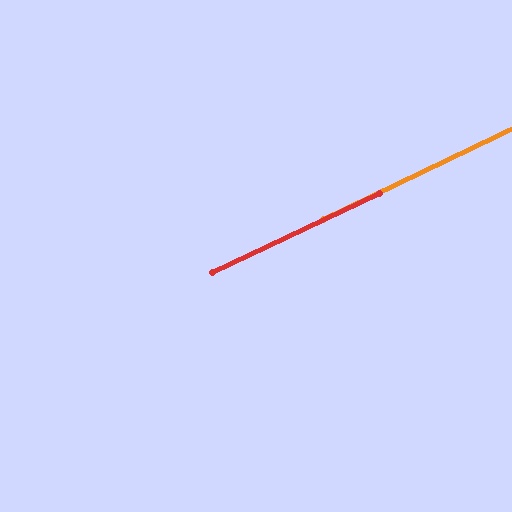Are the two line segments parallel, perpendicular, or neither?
Parallel — their directions differ by only 0.3°.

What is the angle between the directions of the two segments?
Approximately 0 degrees.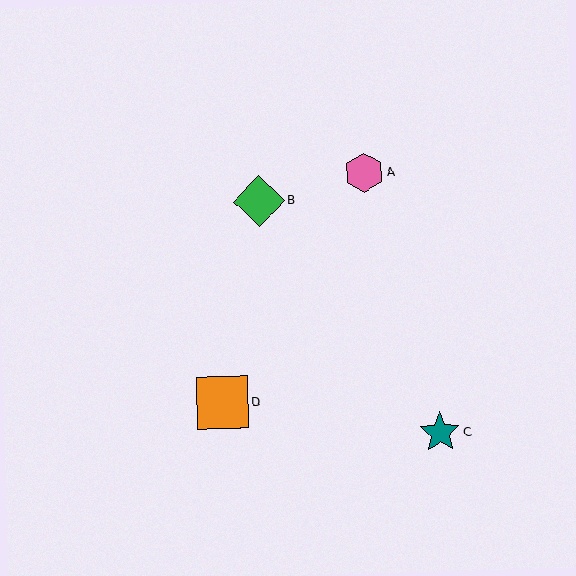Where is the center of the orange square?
The center of the orange square is at (222, 403).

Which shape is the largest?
The orange square (labeled D) is the largest.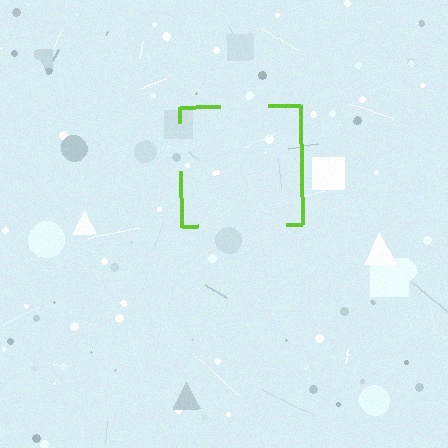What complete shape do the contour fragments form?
The contour fragments form a square.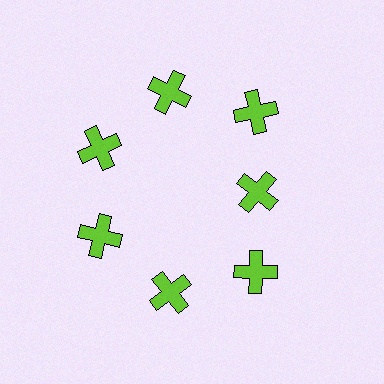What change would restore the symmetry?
The symmetry would be restored by moving it outward, back onto the ring so that all 7 crosses sit at equal angles and equal distance from the center.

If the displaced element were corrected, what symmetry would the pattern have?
It would have 7-fold rotational symmetry — the pattern would map onto itself every 51 degrees.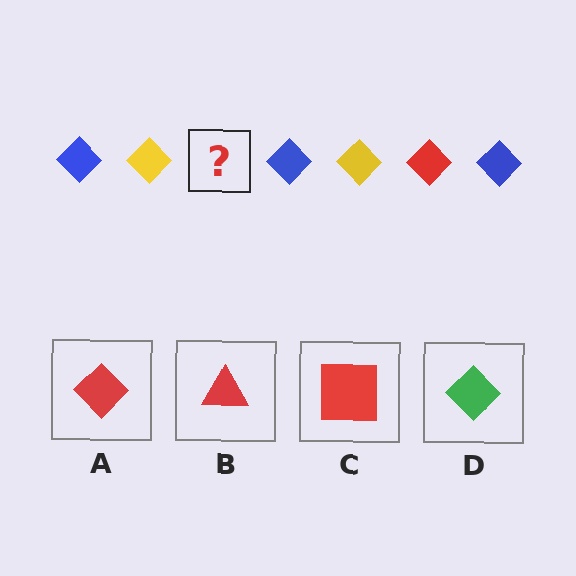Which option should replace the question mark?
Option A.